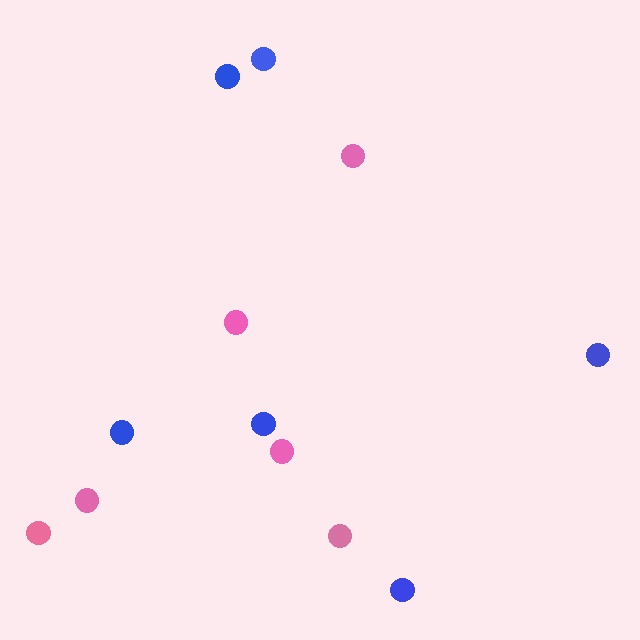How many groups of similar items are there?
There are 2 groups: one group of pink circles (6) and one group of blue circles (6).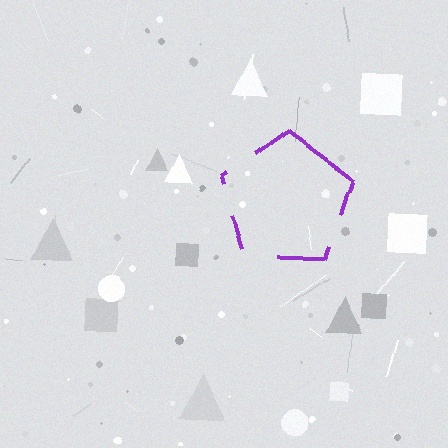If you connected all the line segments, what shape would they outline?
They would outline a pentagon.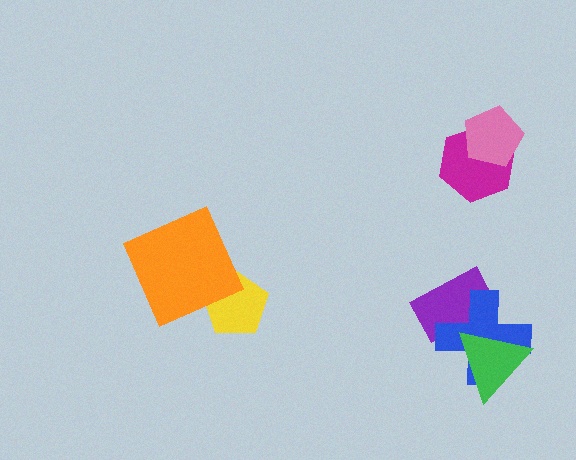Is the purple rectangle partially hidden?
Yes, it is partially covered by another shape.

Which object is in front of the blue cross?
The green triangle is in front of the blue cross.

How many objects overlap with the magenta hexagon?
1 object overlaps with the magenta hexagon.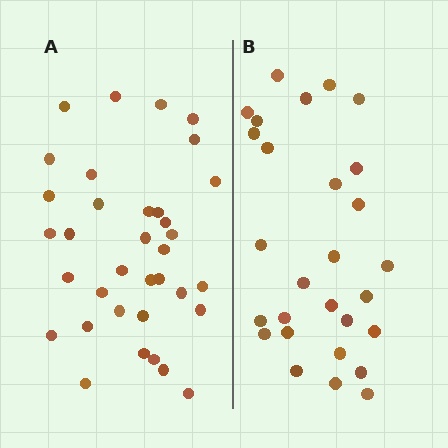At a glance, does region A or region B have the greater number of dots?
Region A (the left region) has more dots.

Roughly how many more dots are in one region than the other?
Region A has roughly 8 or so more dots than region B.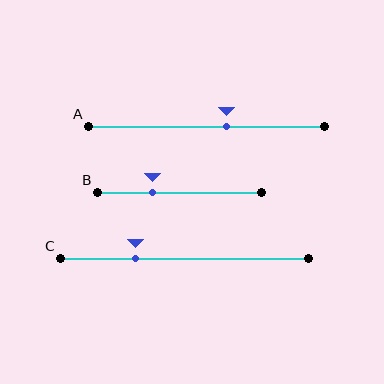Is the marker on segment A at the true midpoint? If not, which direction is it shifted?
No, the marker on segment A is shifted to the right by about 9% of the segment length.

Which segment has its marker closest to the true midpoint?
Segment A has its marker closest to the true midpoint.